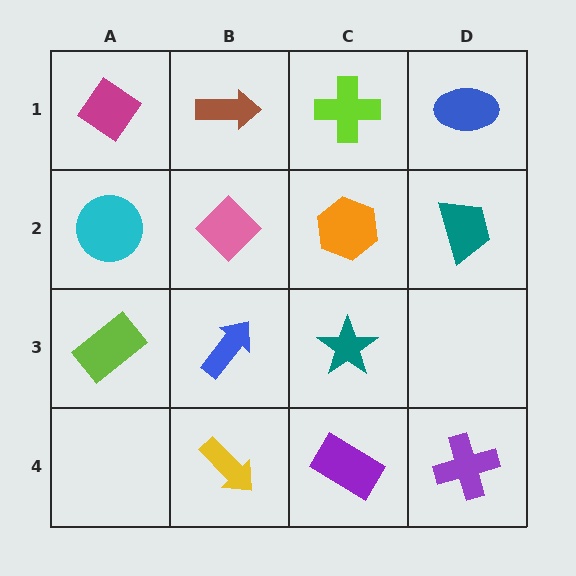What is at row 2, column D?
A teal trapezoid.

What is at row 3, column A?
A lime rectangle.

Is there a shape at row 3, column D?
No, that cell is empty.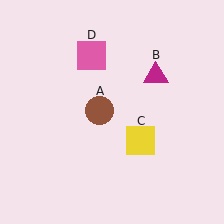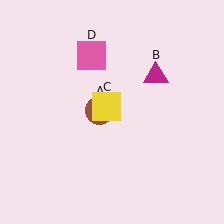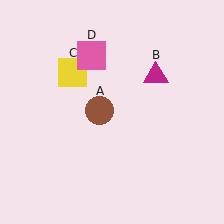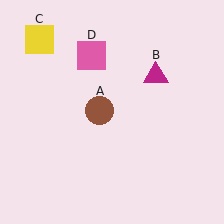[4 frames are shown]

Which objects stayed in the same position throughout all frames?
Brown circle (object A) and magenta triangle (object B) and pink square (object D) remained stationary.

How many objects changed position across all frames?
1 object changed position: yellow square (object C).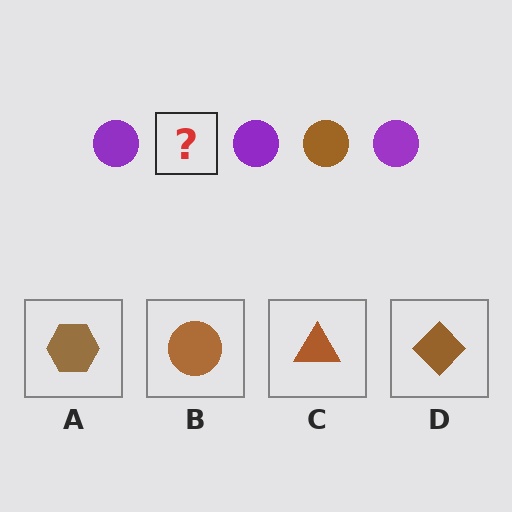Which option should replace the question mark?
Option B.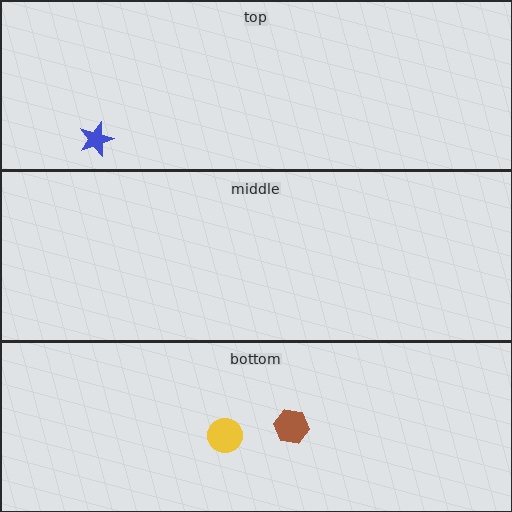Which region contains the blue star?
The top region.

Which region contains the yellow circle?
The bottom region.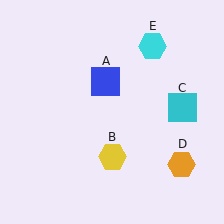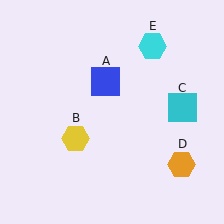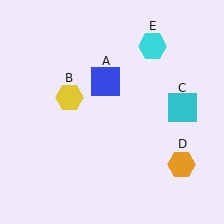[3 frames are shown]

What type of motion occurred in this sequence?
The yellow hexagon (object B) rotated clockwise around the center of the scene.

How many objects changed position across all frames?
1 object changed position: yellow hexagon (object B).